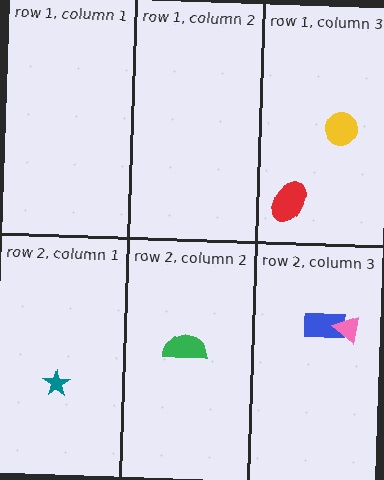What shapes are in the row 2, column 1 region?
The teal star.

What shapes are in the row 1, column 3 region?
The red ellipse, the yellow circle.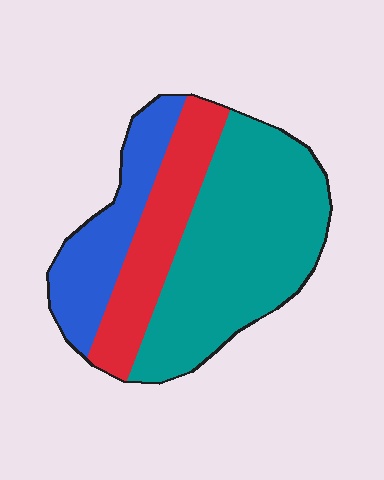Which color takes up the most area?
Teal, at roughly 55%.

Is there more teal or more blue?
Teal.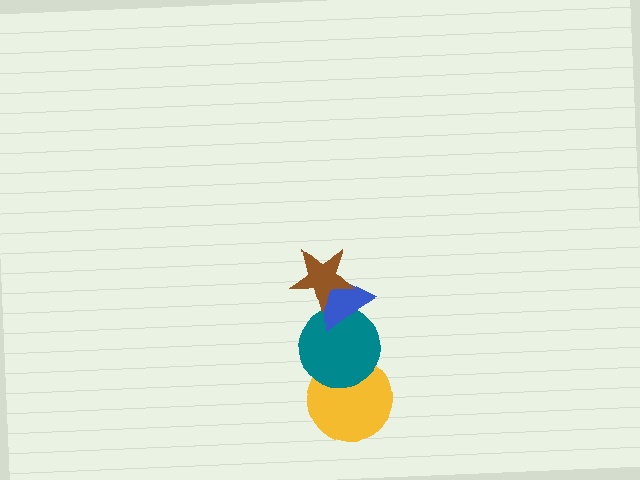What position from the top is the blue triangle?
The blue triangle is 2nd from the top.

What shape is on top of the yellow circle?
The teal circle is on top of the yellow circle.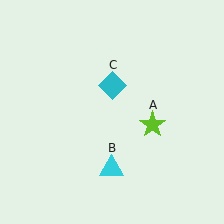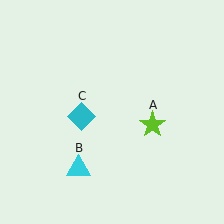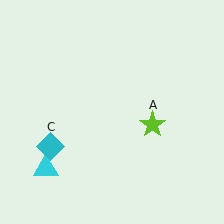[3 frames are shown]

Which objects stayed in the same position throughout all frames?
Lime star (object A) remained stationary.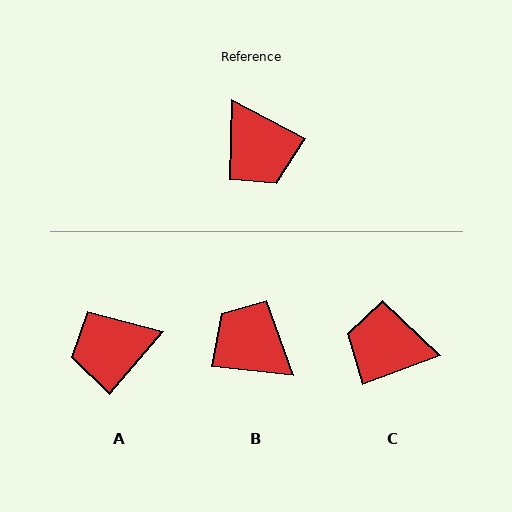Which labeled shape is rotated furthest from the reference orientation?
B, about 159 degrees away.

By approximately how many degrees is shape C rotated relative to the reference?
Approximately 132 degrees clockwise.